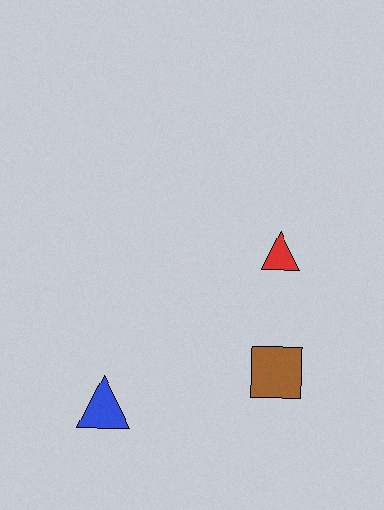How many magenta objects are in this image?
There are no magenta objects.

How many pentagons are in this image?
There are no pentagons.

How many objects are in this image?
There are 3 objects.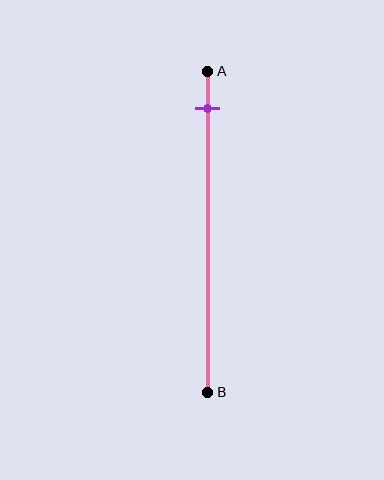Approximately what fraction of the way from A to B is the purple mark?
The purple mark is approximately 10% of the way from A to B.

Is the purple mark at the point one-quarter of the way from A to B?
No, the mark is at about 10% from A, not at the 25% one-quarter point.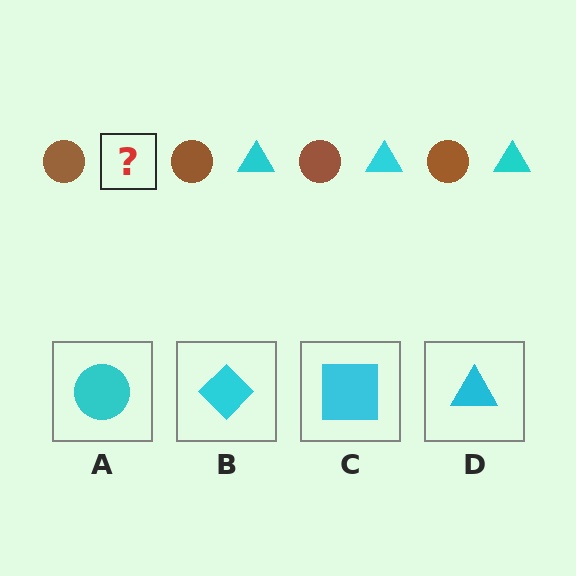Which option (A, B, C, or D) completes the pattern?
D.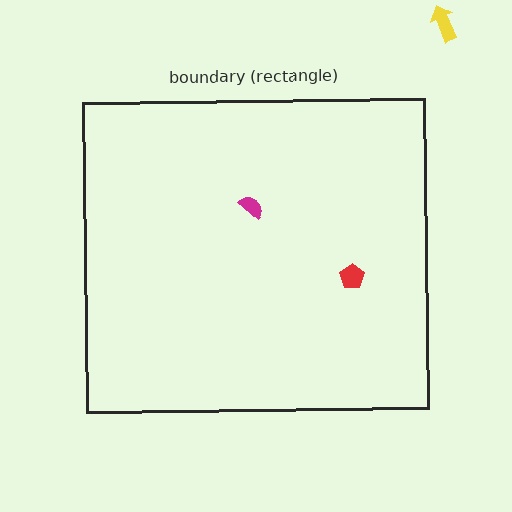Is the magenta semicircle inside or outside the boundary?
Inside.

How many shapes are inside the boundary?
2 inside, 1 outside.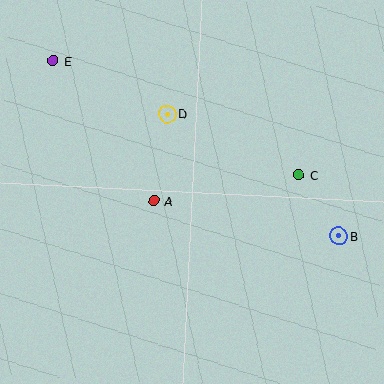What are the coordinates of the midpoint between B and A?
The midpoint between B and A is at (246, 218).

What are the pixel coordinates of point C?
Point C is at (298, 175).